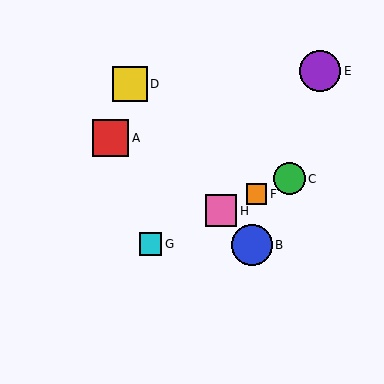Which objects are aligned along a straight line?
Objects C, F, G, H are aligned along a straight line.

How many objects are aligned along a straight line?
4 objects (C, F, G, H) are aligned along a straight line.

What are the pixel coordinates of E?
Object E is at (320, 71).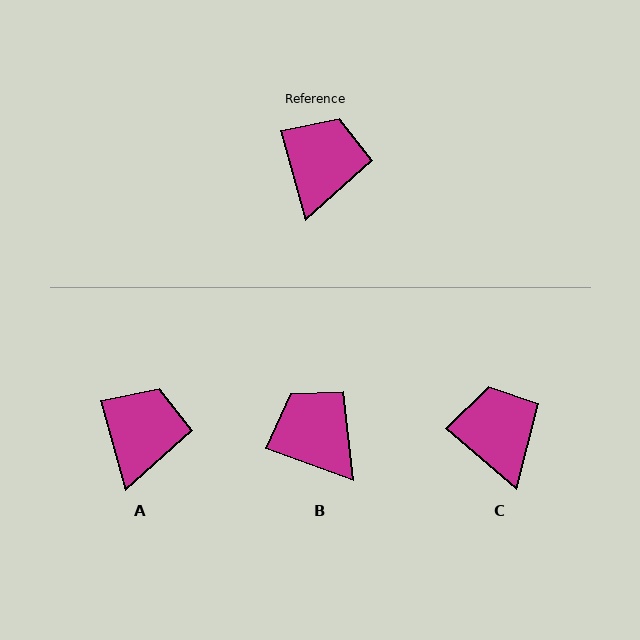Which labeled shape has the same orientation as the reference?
A.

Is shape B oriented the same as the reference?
No, it is off by about 54 degrees.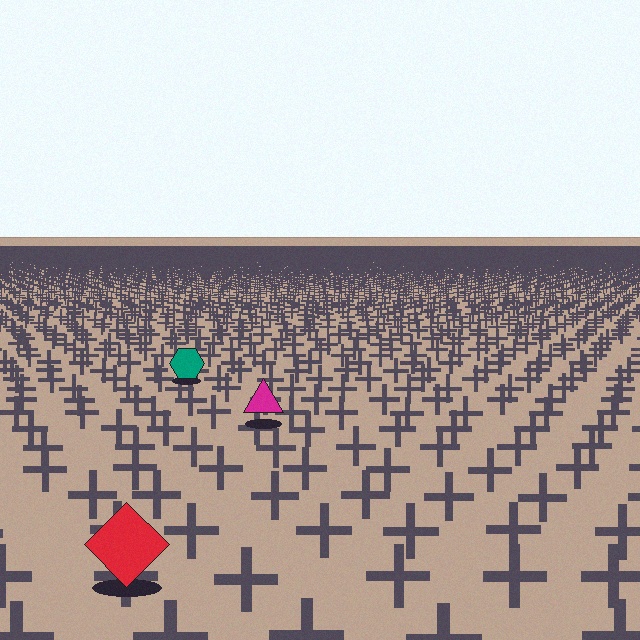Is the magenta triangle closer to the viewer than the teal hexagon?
Yes. The magenta triangle is closer — you can tell from the texture gradient: the ground texture is coarser near it.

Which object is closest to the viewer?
The red diamond is closest. The texture marks near it are larger and more spread out.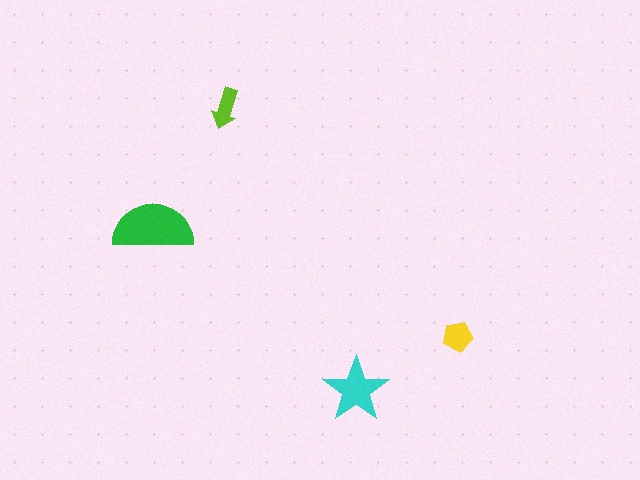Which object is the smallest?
The lime arrow.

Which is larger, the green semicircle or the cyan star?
The green semicircle.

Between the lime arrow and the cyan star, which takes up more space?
The cyan star.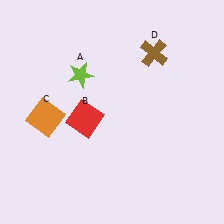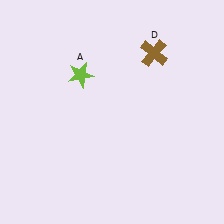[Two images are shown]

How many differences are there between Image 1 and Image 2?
There are 2 differences between the two images.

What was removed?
The orange square (C), the red square (B) were removed in Image 2.